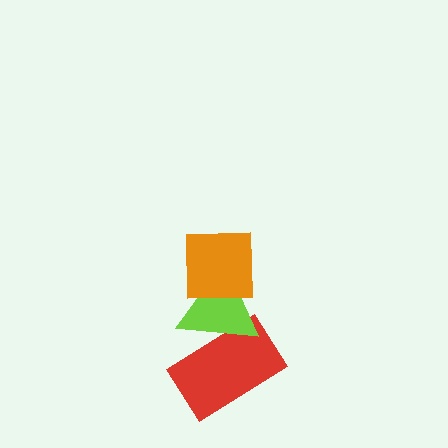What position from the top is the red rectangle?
The red rectangle is 3rd from the top.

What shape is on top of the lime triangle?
The orange square is on top of the lime triangle.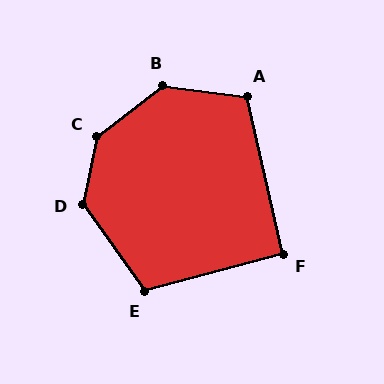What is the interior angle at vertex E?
Approximately 111 degrees (obtuse).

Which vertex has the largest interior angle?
C, at approximately 140 degrees.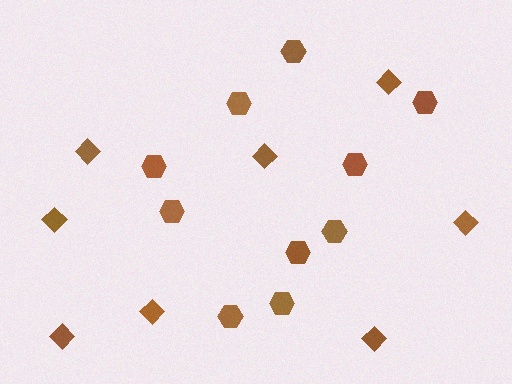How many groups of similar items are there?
There are 2 groups: one group of diamonds (8) and one group of hexagons (10).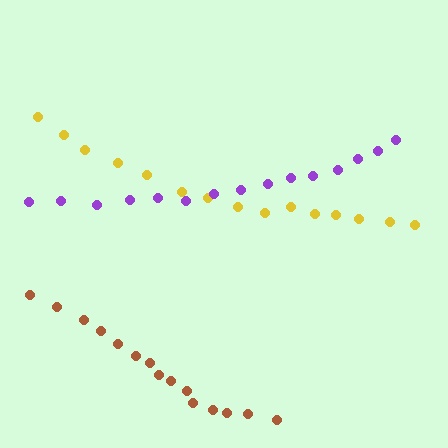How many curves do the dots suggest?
There are 3 distinct paths.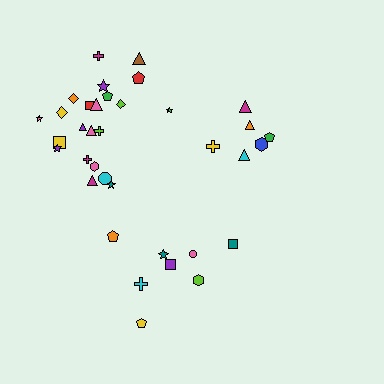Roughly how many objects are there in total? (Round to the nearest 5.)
Roughly 35 objects in total.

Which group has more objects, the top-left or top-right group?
The top-left group.